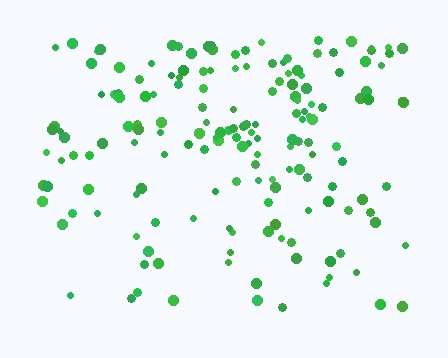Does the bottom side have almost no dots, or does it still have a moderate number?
Still a moderate number, just noticeably fewer than the top.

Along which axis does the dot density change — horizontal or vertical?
Vertical.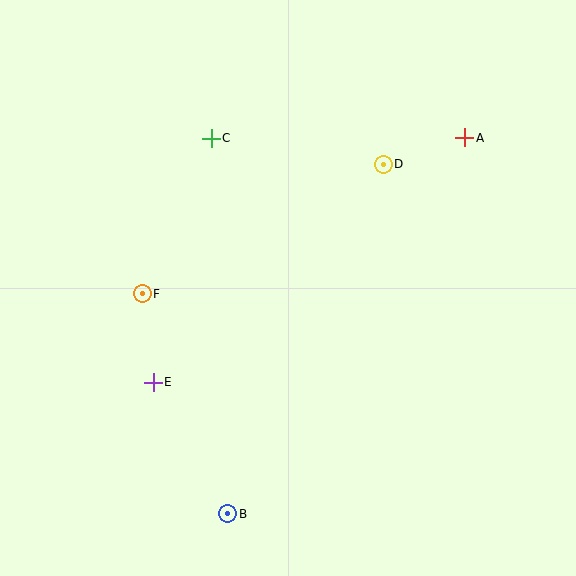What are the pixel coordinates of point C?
Point C is at (211, 138).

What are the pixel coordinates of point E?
Point E is at (153, 382).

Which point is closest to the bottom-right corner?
Point B is closest to the bottom-right corner.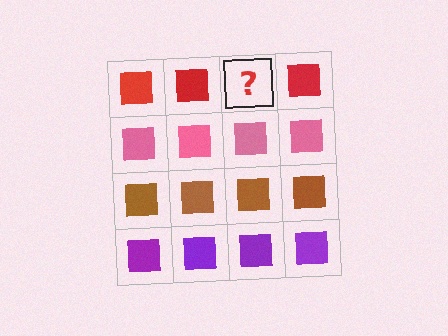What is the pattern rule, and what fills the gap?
The rule is that each row has a consistent color. The gap should be filled with a red square.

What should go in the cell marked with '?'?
The missing cell should contain a red square.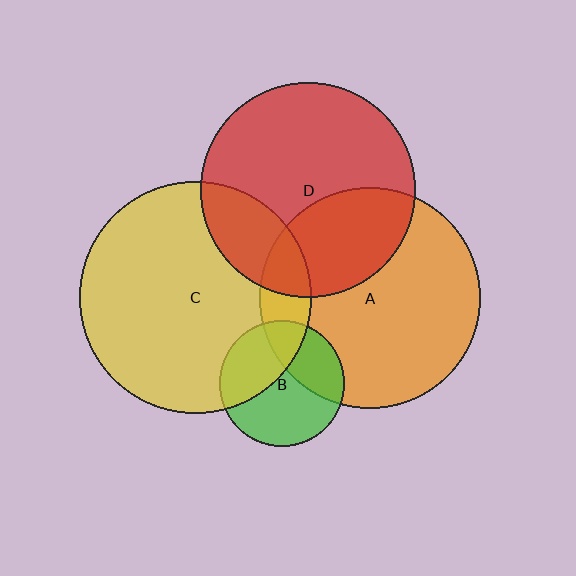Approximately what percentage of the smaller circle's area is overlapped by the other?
Approximately 40%.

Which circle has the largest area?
Circle C (yellow).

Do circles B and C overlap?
Yes.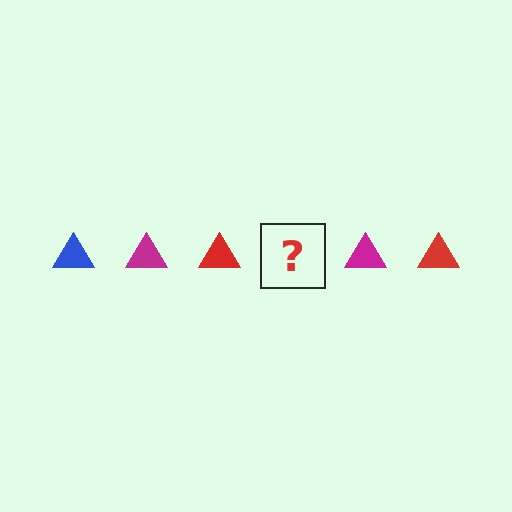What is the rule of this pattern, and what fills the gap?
The rule is that the pattern cycles through blue, magenta, red triangles. The gap should be filled with a blue triangle.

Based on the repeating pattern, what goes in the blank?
The blank should be a blue triangle.